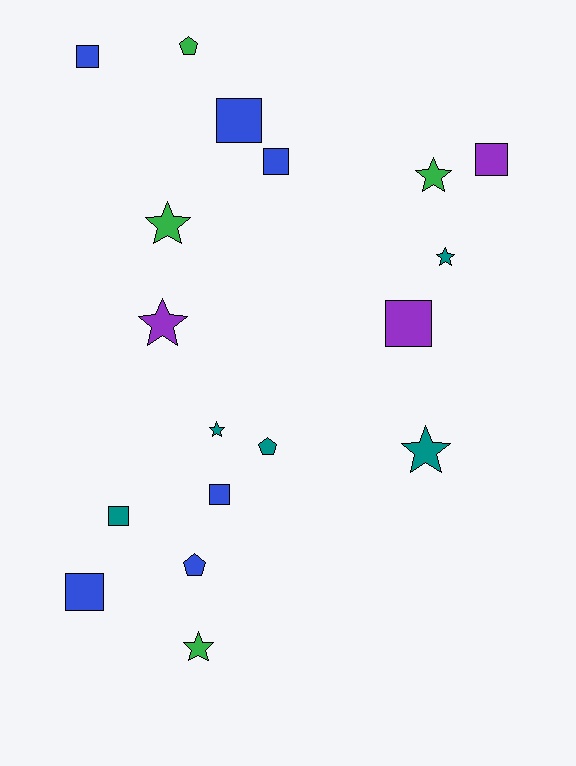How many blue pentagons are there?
There is 1 blue pentagon.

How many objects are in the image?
There are 18 objects.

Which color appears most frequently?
Blue, with 6 objects.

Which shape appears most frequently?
Square, with 8 objects.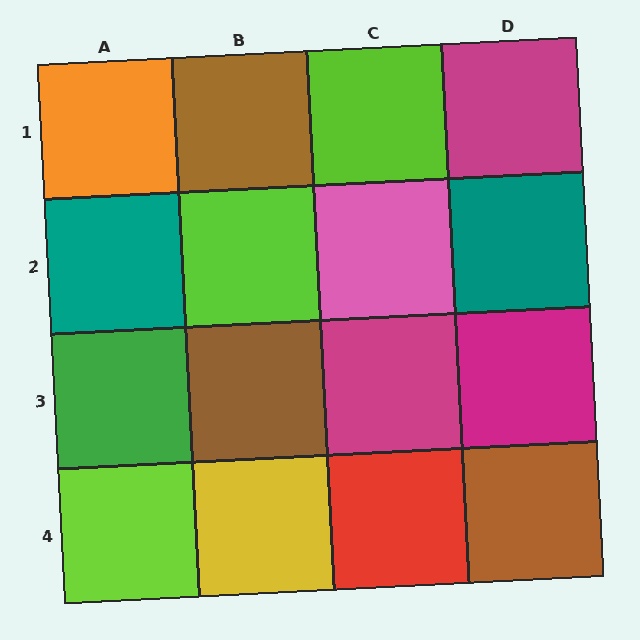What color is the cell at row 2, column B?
Lime.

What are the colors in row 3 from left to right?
Green, brown, magenta, magenta.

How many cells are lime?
3 cells are lime.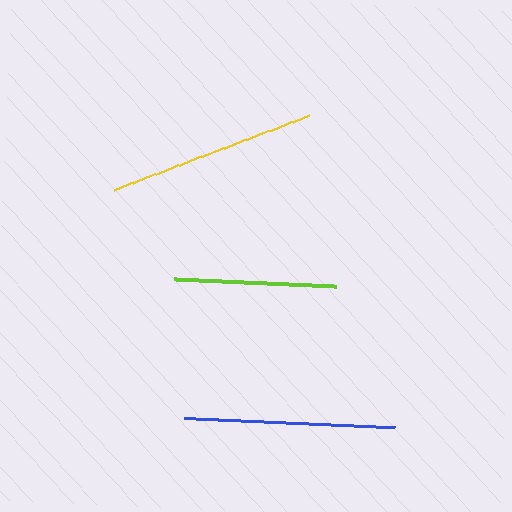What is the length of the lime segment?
The lime segment is approximately 162 pixels long.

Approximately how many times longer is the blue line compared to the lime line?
The blue line is approximately 1.3 times the length of the lime line.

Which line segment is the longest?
The blue line is the longest at approximately 211 pixels.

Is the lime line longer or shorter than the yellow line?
The yellow line is longer than the lime line.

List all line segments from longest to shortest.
From longest to shortest: blue, yellow, lime.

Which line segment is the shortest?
The lime line is the shortest at approximately 162 pixels.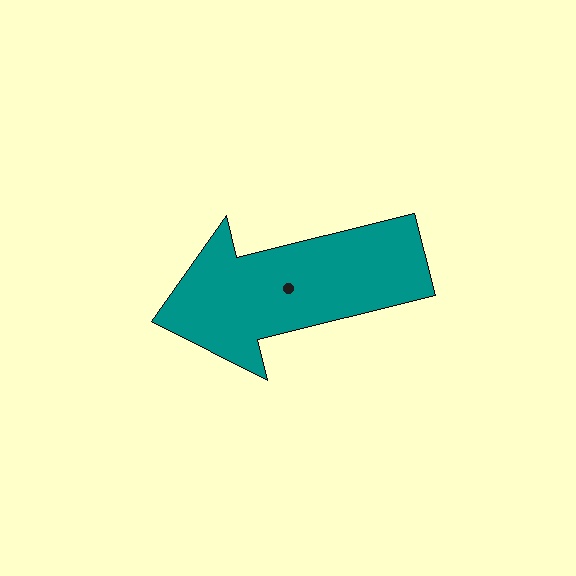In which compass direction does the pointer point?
West.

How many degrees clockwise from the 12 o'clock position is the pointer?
Approximately 256 degrees.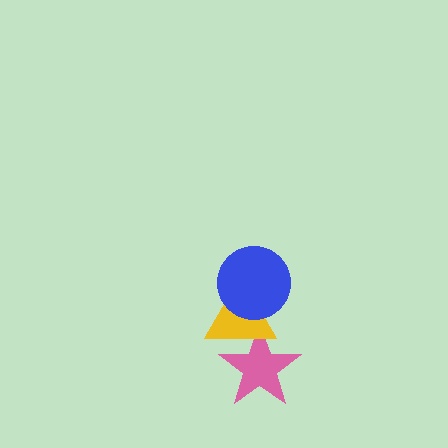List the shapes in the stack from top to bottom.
From top to bottom: the blue circle, the yellow triangle, the pink star.